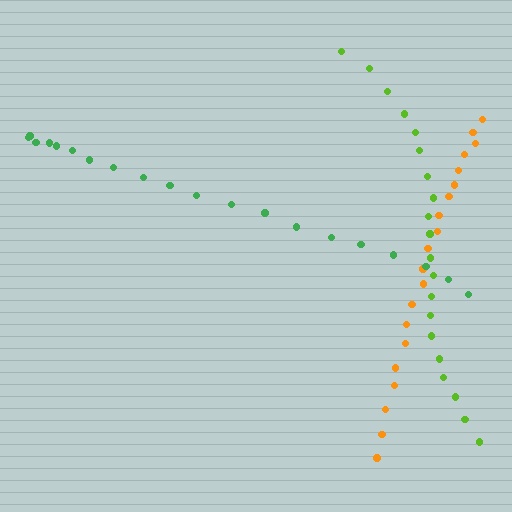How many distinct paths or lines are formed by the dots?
There are 3 distinct paths.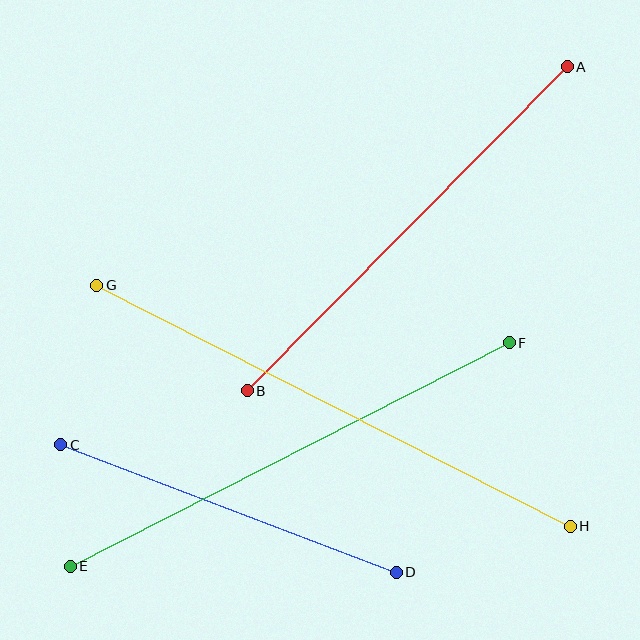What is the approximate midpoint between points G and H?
The midpoint is at approximately (334, 406) pixels.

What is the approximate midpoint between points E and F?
The midpoint is at approximately (290, 454) pixels.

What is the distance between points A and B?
The distance is approximately 455 pixels.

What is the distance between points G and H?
The distance is approximately 531 pixels.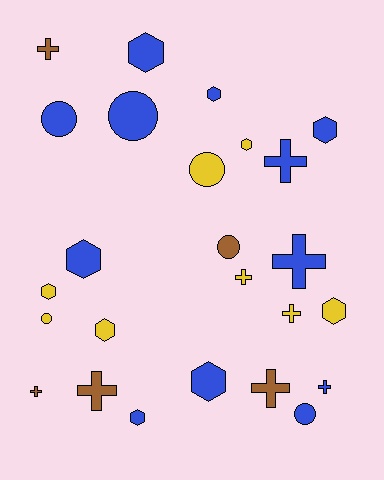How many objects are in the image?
There are 25 objects.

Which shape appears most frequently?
Hexagon, with 10 objects.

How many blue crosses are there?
There are 3 blue crosses.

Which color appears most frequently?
Blue, with 12 objects.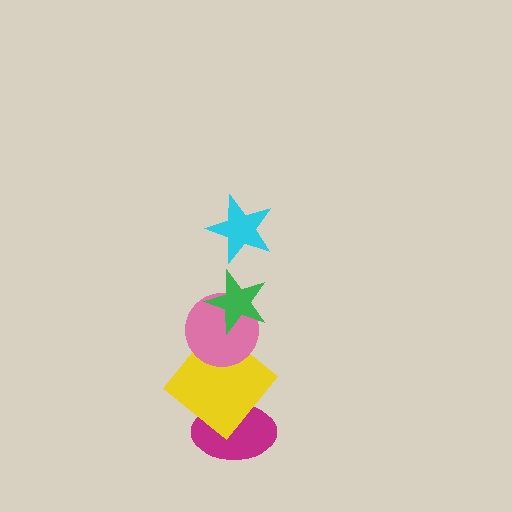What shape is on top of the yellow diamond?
The pink circle is on top of the yellow diamond.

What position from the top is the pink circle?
The pink circle is 3rd from the top.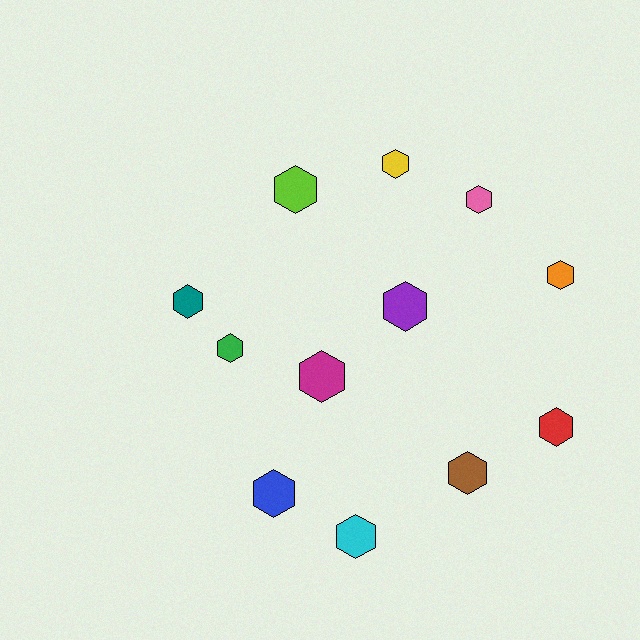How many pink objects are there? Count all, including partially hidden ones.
There is 1 pink object.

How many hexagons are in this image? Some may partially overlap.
There are 12 hexagons.